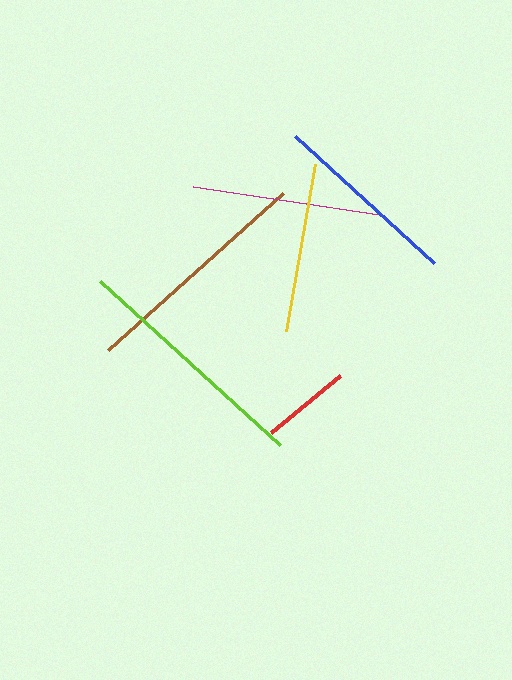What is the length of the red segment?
The red segment is approximately 90 pixels long.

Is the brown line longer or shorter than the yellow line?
The brown line is longer than the yellow line.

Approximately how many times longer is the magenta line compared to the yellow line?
The magenta line is approximately 1.1 times the length of the yellow line.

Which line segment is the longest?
The lime line is the longest at approximately 243 pixels.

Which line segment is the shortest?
The red line is the shortest at approximately 90 pixels.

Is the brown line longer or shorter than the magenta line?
The brown line is longer than the magenta line.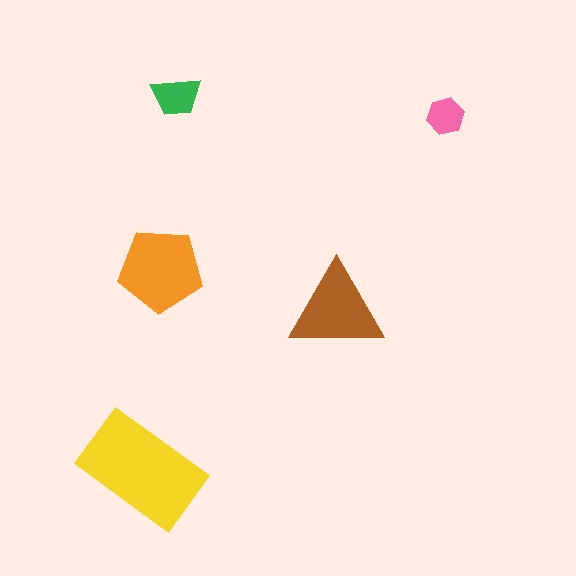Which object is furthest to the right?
The pink hexagon is rightmost.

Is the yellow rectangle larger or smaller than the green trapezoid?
Larger.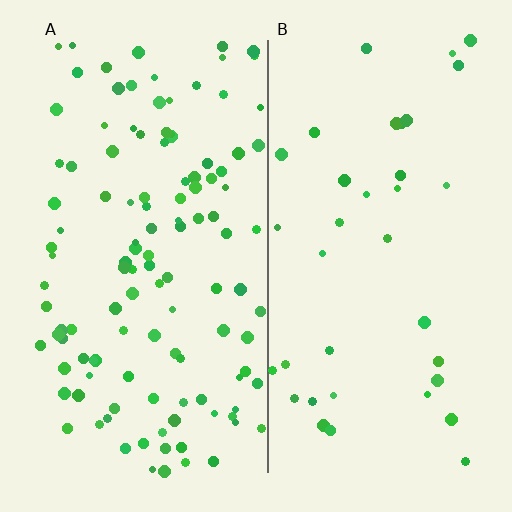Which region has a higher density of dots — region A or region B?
A (the left).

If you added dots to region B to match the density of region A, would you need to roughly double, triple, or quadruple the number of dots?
Approximately triple.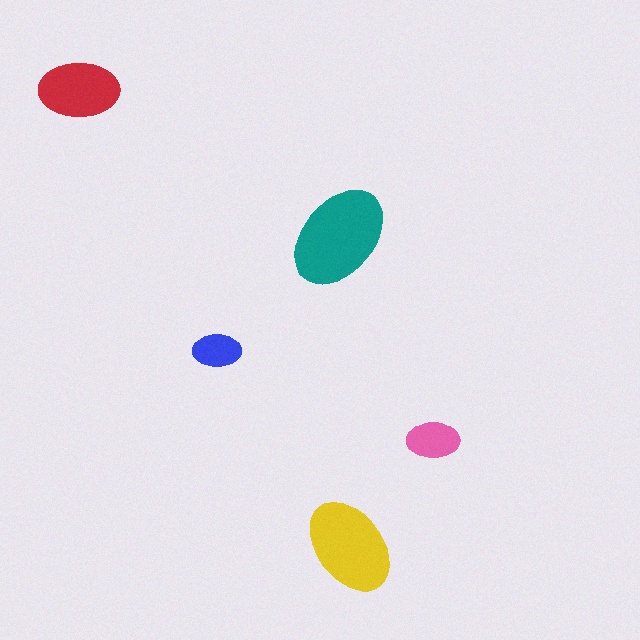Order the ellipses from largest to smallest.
the teal one, the yellow one, the red one, the pink one, the blue one.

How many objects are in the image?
There are 5 objects in the image.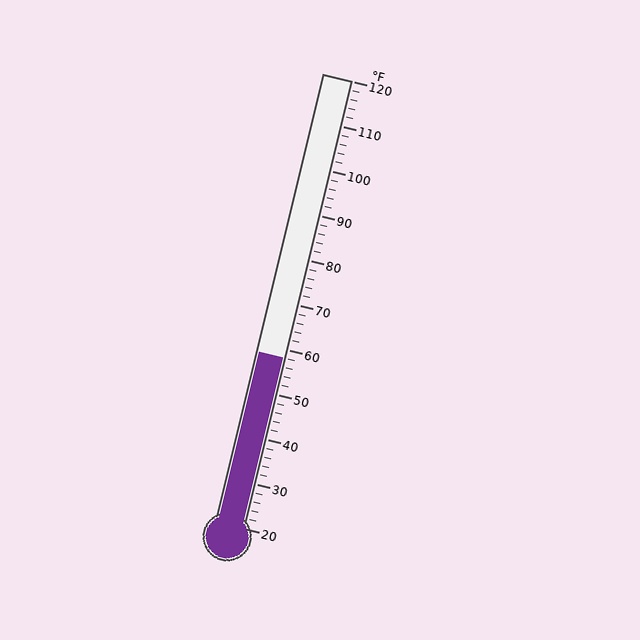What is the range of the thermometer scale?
The thermometer scale ranges from 20°F to 120°F.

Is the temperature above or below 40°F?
The temperature is above 40°F.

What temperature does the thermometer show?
The thermometer shows approximately 58°F.